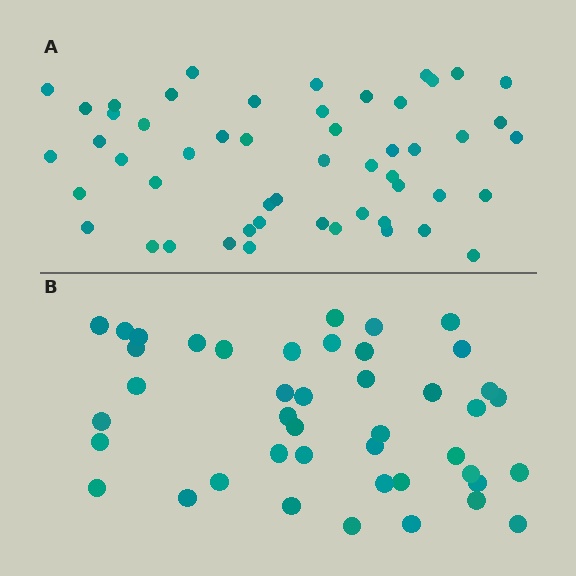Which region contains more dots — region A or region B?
Region A (the top region) has more dots.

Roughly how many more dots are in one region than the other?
Region A has roughly 8 or so more dots than region B.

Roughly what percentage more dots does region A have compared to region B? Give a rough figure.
About 20% more.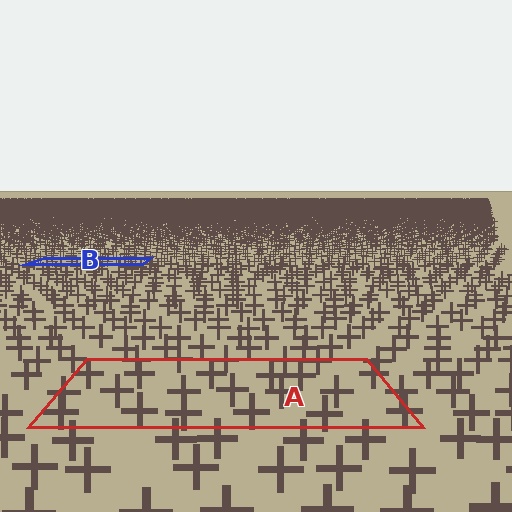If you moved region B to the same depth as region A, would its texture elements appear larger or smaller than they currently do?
They would appear larger. At a closer depth, the same texture elements are projected at a bigger on-screen size.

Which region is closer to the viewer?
Region A is closer. The texture elements there are larger and more spread out.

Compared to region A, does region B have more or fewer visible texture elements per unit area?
Region B has more texture elements per unit area — they are packed more densely because it is farther away.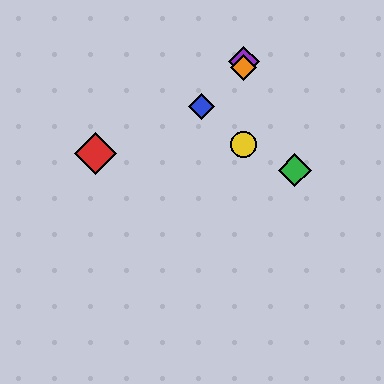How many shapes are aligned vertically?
3 shapes (the yellow circle, the purple diamond, the orange diamond) are aligned vertically.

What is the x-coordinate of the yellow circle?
The yellow circle is at x≈244.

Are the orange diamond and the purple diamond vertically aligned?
Yes, both are at x≈244.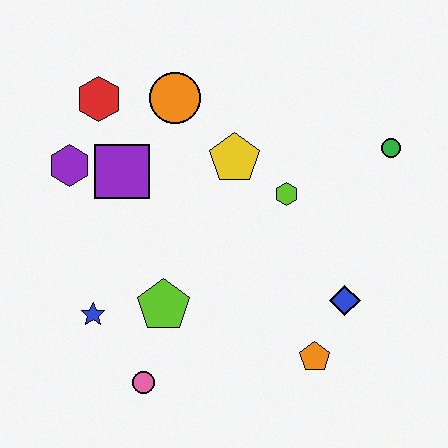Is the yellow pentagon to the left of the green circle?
Yes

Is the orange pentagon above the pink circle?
Yes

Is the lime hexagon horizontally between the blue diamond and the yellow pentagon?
Yes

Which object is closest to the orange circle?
The red hexagon is closest to the orange circle.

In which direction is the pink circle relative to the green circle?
The pink circle is to the left of the green circle.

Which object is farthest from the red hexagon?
The orange pentagon is farthest from the red hexagon.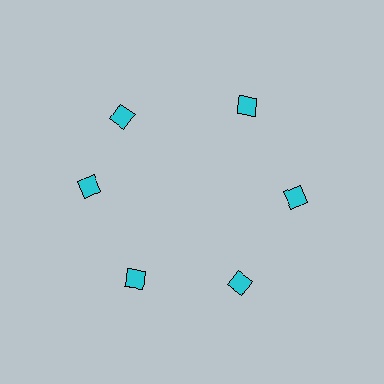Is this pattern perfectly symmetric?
No. The 6 cyan diamonds are arranged in a ring, but one element near the 11 o'clock position is rotated out of alignment along the ring, breaking the 6-fold rotational symmetry.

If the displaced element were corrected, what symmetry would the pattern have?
It would have 6-fold rotational symmetry — the pattern would map onto itself every 60 degrees.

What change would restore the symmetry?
The symmetry would be restored by rotating it back into even spacing with its neighbors so that all 6 diamonds sit at equal angles and equal distance from the center.